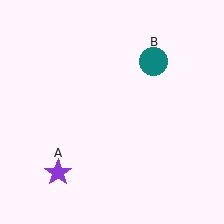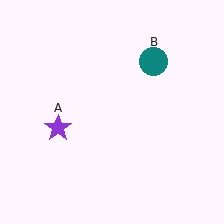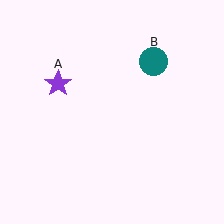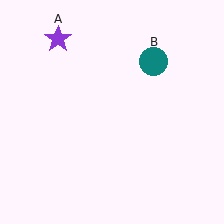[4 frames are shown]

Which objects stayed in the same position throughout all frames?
Teal circle (object B) remained stationary.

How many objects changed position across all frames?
1 object changed position: purple star (object A).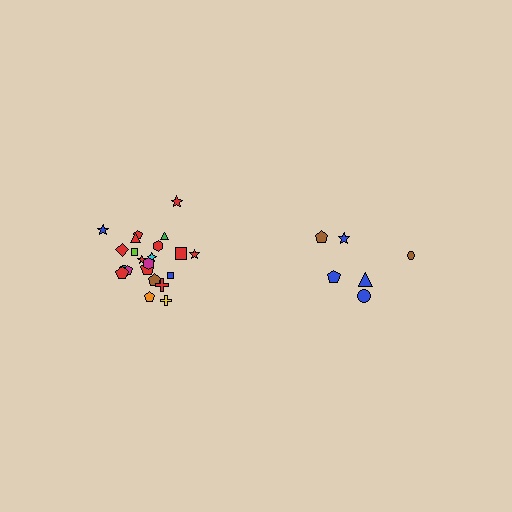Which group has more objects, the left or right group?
The left group.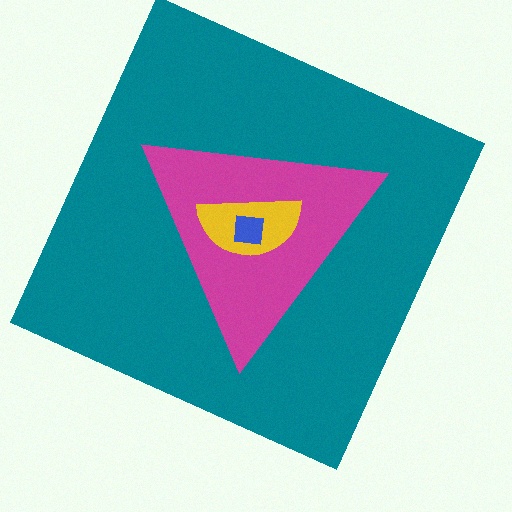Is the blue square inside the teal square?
Yes.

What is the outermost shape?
The teal square.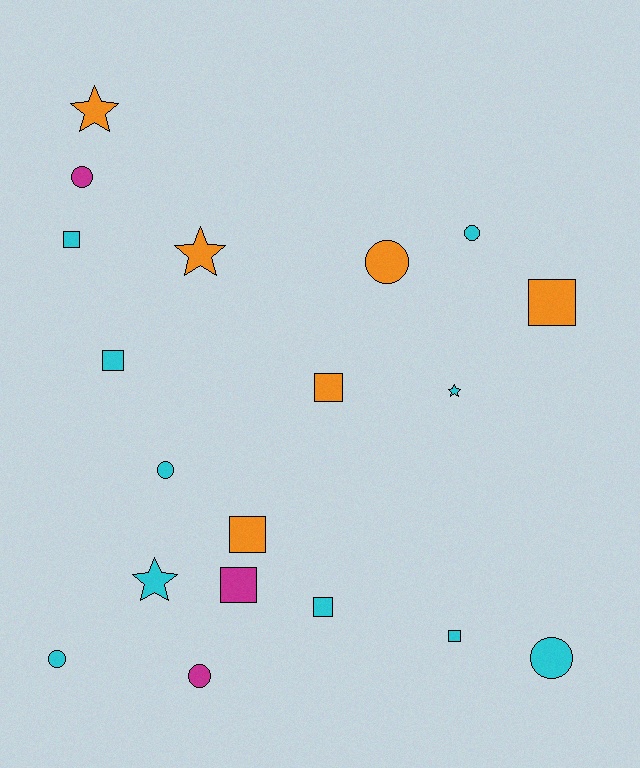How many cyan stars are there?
There are 2 cyan stars.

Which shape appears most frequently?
Square, with 8 objects.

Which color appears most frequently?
Cyan, with 10 objects.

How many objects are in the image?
There are 19 objects.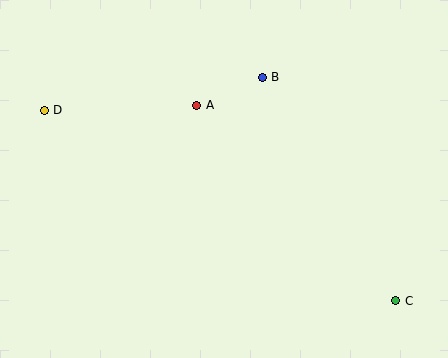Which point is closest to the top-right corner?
Point B is closest to the top-right corner.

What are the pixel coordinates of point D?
Point D is at (44, 110).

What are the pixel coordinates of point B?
Point B is at (262, 77).